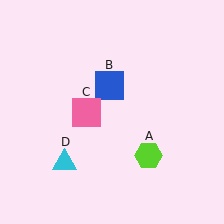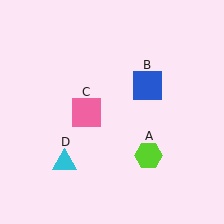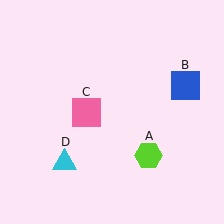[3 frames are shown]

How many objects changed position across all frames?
1 object changed position: blue square (object B).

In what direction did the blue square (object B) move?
The blue square (object B) moved right.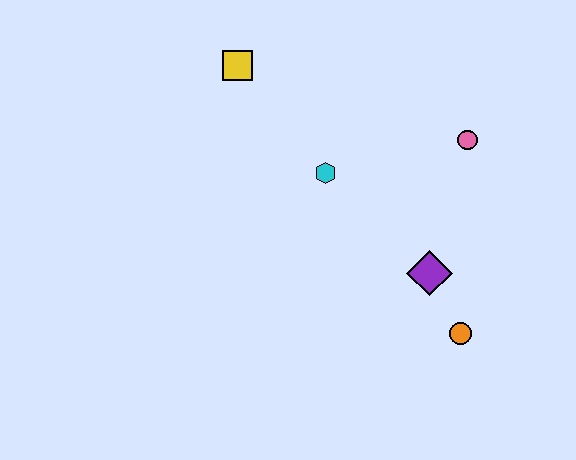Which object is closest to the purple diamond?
The orange circle is closest to the purple diamond.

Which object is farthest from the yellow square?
The orange circle is farthest from the yellow square.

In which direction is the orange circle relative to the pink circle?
The orange circle is below the pink circle.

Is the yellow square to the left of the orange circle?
Yes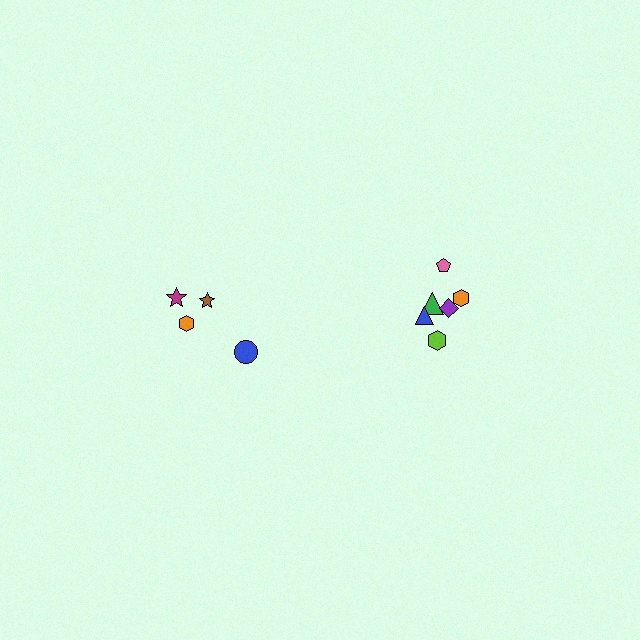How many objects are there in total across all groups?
There are 10 objects.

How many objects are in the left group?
There are 4 objects.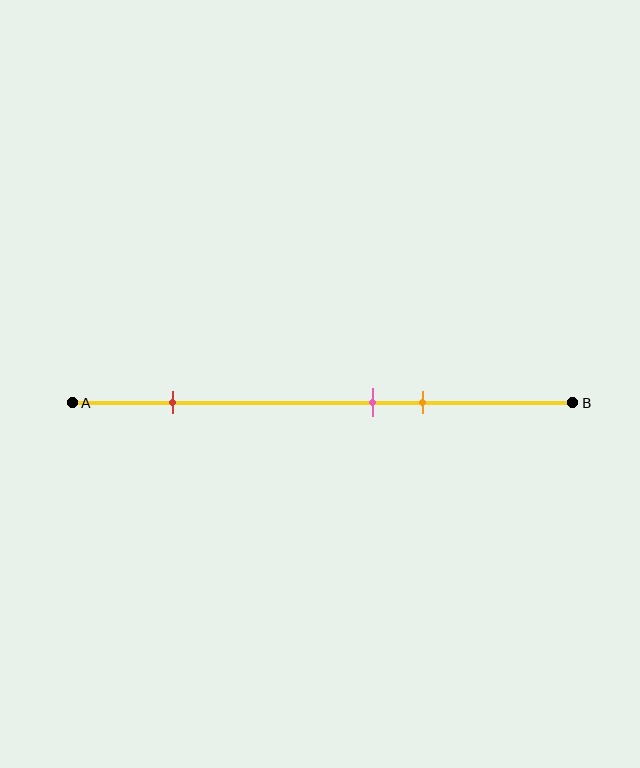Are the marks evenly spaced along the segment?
No, the marks are not evenly spaced.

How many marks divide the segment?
There are 3 marks dividing the segment.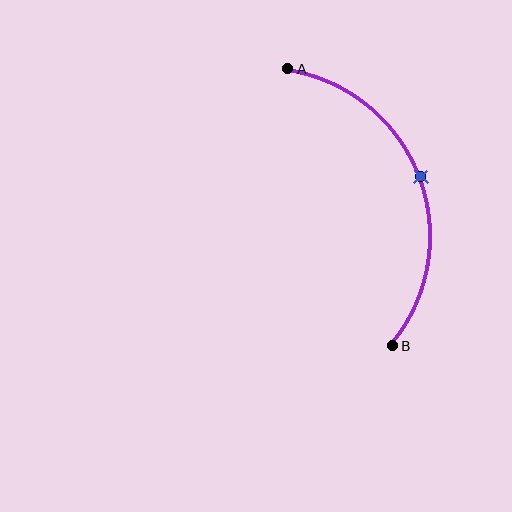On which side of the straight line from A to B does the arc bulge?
The arc bulges to the right of the straight line connecting A and B.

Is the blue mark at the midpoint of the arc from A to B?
Yes. The blue mark lies on the arc at equal arc-length from both A and B — it is the arc midpoint.